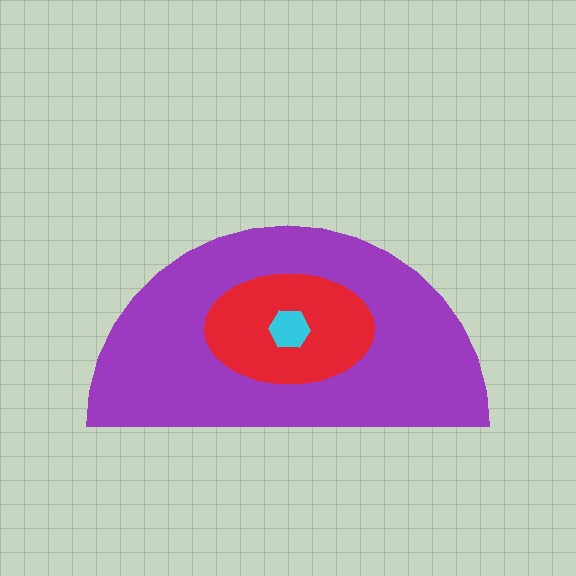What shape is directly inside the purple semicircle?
The red ellipse.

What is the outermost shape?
The purple semicircle.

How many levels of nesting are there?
3.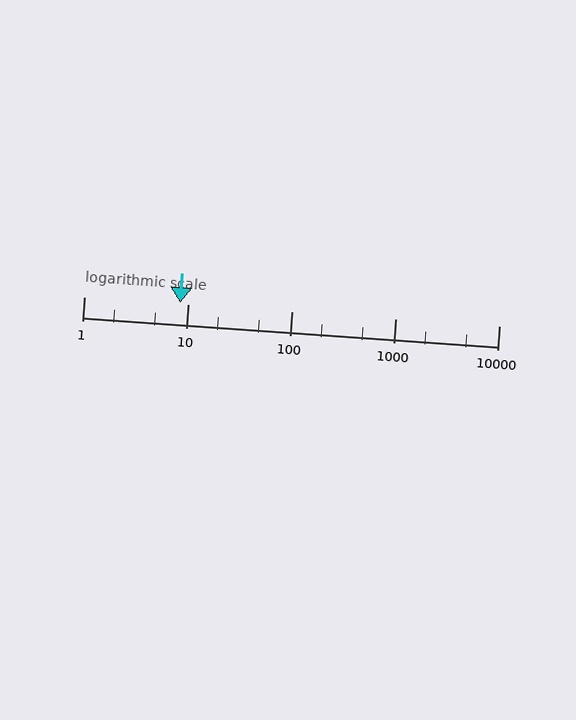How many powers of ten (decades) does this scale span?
The scale spans 4 decades, from 1 to 10000.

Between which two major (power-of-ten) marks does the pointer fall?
The pointer is between 1 and 10.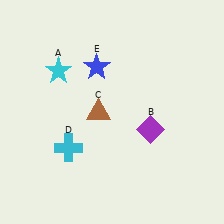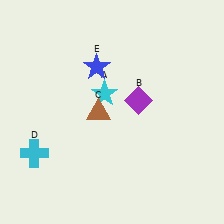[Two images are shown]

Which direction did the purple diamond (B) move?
The purple diamond (B) moved up.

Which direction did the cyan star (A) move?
The cyan star (A) moved right.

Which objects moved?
The objects that moved are: the cyan star (A), the purple diamond (B), the cyan cross (D).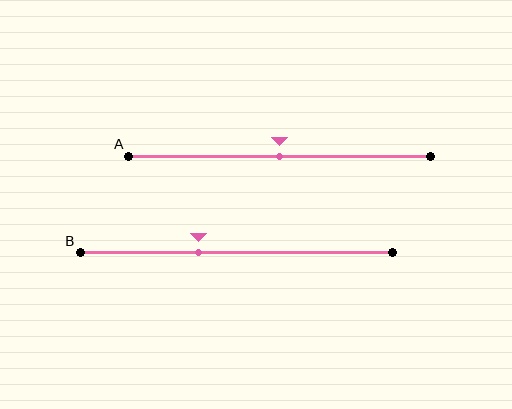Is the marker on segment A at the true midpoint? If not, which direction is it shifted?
Yes, the marker on segment A is at the true midpoint.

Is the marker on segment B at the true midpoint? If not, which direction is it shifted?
No, the marker on segment B is shifted to the left by about 12% of the segment length.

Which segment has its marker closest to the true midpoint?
Segment A has its marker closest to the true midpoint.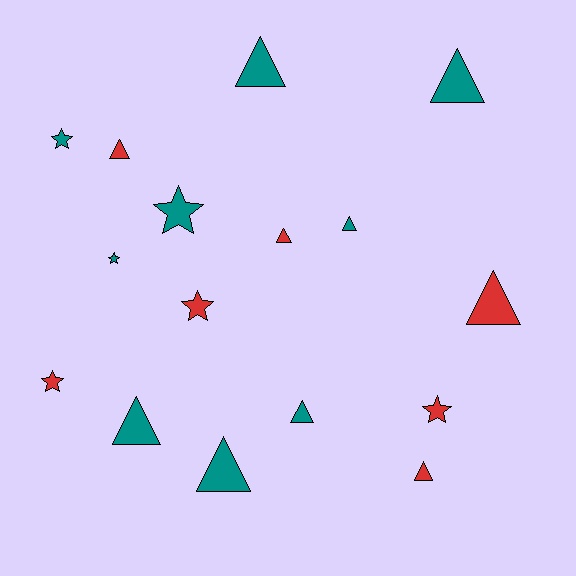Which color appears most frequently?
Teal, with 9 objects.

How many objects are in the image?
There are 16 objects.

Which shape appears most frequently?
Triangle, with 10 objects.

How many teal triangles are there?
There are 6 teal triangles.